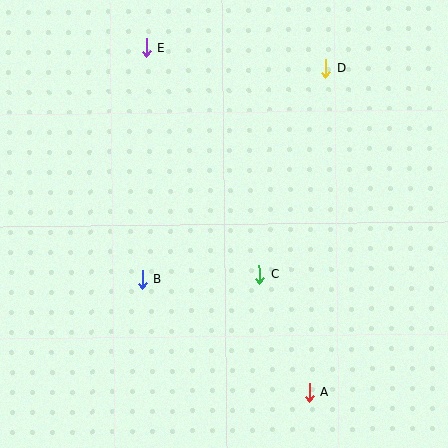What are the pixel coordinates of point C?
Point C is at (259, 274).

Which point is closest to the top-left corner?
Point E is closest to the top-left corner.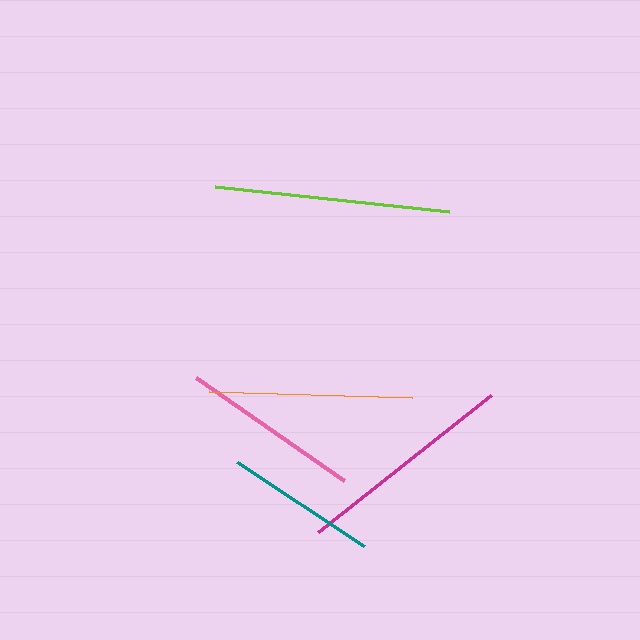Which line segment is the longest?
The lime line is the longest at approximately 235 pixels.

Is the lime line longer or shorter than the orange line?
The lime line is longer than the orange line.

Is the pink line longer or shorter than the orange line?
The orange line is longer than the pink line.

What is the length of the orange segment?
The orange segment is approximately 203 pixels long.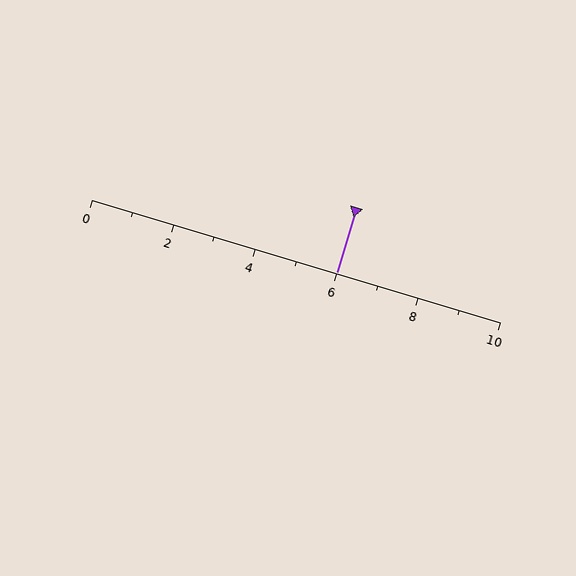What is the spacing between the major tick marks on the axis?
The major ticks are spaced 2 apart.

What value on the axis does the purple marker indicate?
The marker indicates approximately 6.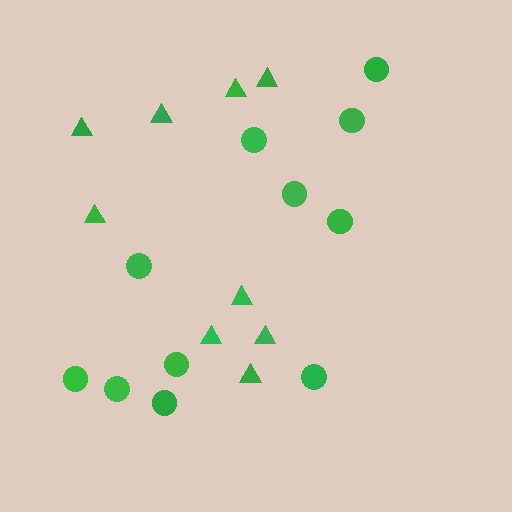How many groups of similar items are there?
There are 2 groups: one group of triangles (9) and one group of circles (11).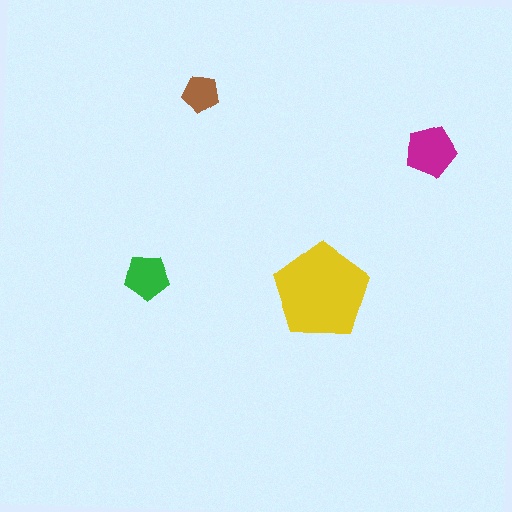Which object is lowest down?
The yellow pentagon is bottommost.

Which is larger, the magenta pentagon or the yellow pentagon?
The yellow one.